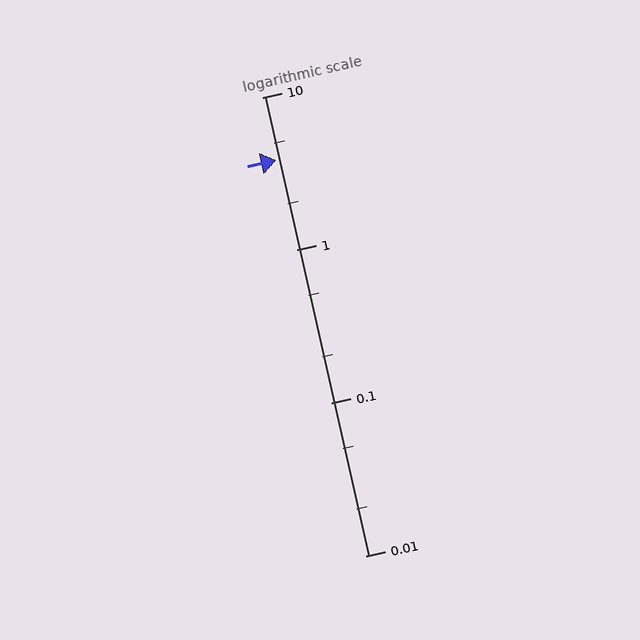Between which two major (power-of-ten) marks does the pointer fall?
The pointer is between 1 and 10.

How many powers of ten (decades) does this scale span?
The scale spans 3 decades, from 0.01 to 10.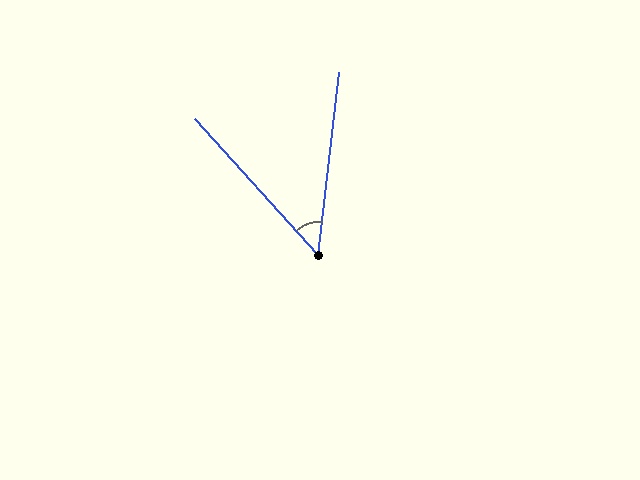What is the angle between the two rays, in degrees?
Approximately 49 degrees.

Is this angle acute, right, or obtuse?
It is acute.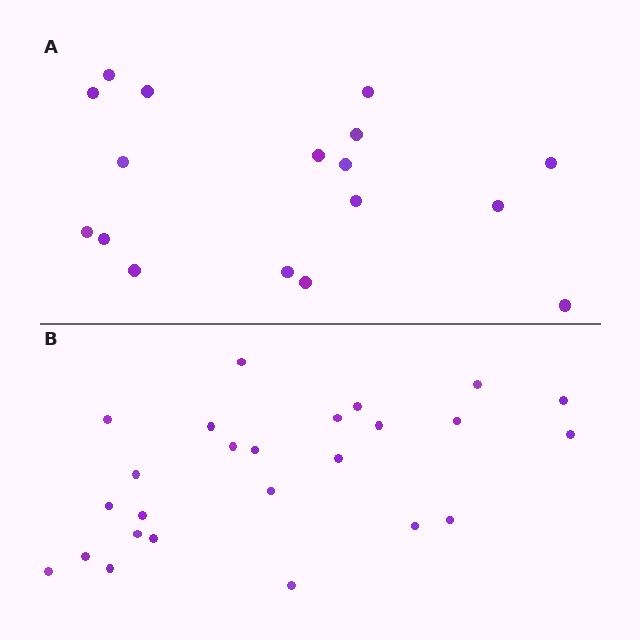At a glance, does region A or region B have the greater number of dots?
Region B (the bottom region) has more dots.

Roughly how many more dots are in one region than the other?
Region B has roughly 8 or so more dots than region A.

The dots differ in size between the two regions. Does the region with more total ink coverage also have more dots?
No. Region A has more total ink coverage because its dots are larger, but region B actually contains more individual dots. Total area can be misleading — the number of items is what matters here.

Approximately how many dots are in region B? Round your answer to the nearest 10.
About 20 dots. (The exact count is 25, which rounds to 20.)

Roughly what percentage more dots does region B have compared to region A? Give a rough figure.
About 45% more.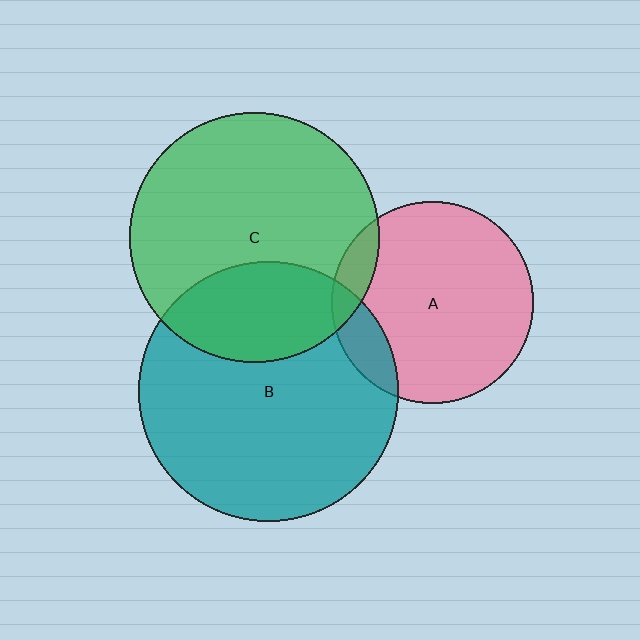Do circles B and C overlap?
Yes.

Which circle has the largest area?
Circle B (teal).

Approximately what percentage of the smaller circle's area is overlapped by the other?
Approximately 30%.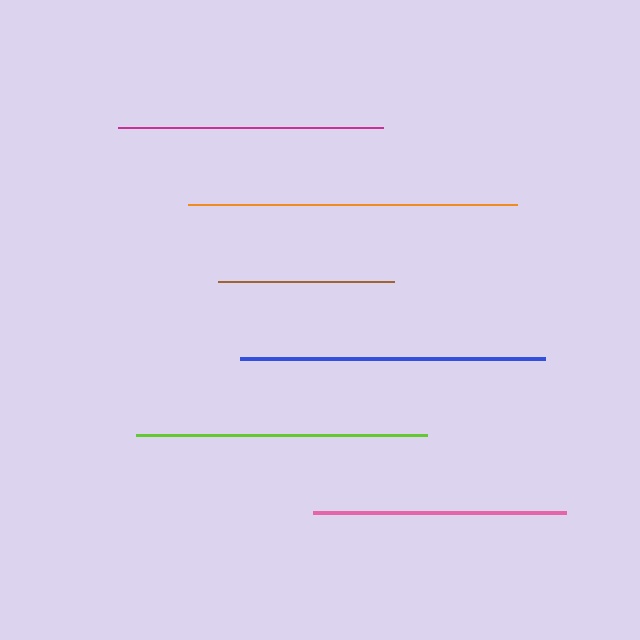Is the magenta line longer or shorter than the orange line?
The orange line is longer than the magenta line.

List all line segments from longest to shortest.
From longest to shortest: orange, blue, lime, magenta, pink, brown.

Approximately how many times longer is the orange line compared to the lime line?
The orange line is approximately 1.1 times the length of the lime line.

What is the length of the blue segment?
The blue segment is approximately 304 pixels long.